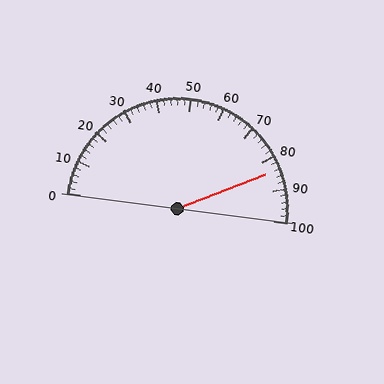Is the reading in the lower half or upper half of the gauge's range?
The reading is in the upper half of the range (0 to 100).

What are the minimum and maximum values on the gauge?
The gauge ranges from 0 to 100.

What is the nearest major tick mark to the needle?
The nearest major tick mark is 80.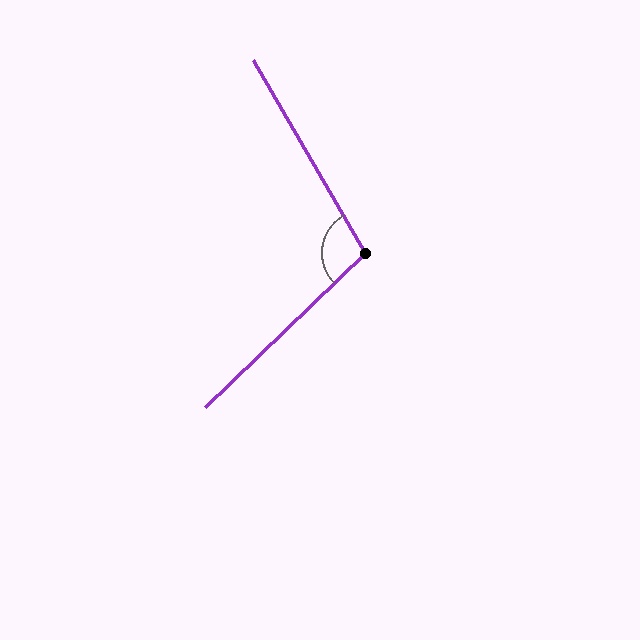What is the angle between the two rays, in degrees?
Approximately 104 degrees.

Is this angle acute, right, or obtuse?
It is obtuse.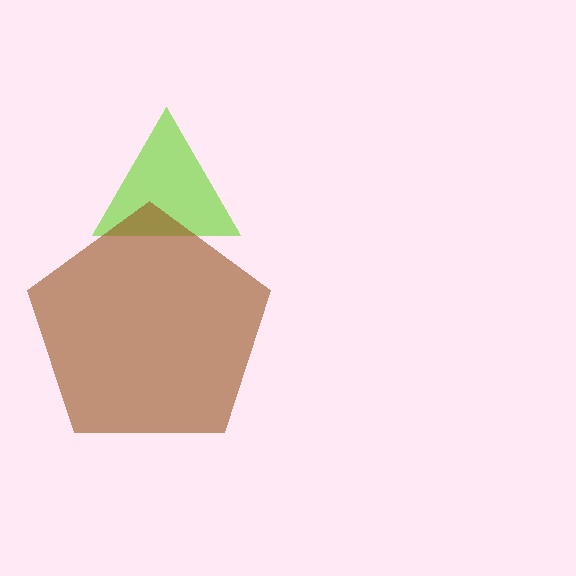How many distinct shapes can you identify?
There are 2 distinct shapes: a lime triangle, a brown pentagon.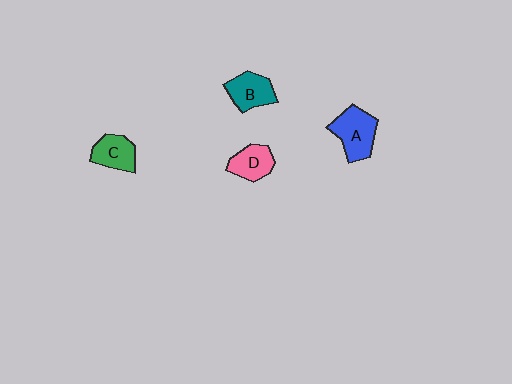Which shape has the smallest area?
Shape D (pink).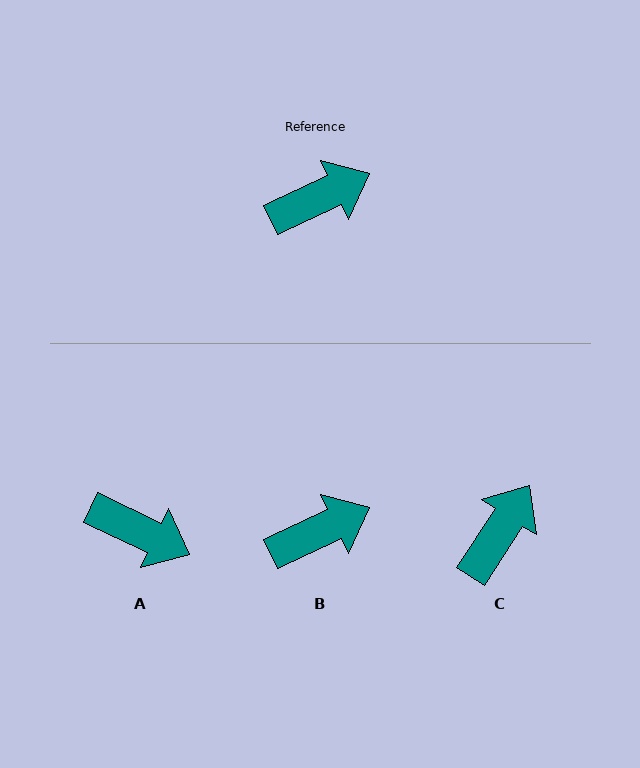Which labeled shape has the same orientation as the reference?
B.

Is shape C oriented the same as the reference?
No, it is off by about 32 degrees.